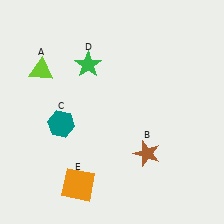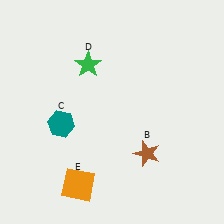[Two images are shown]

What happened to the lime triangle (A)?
The lime triangle (A) was removed in Image 2. It was in the top-left area of Image 1.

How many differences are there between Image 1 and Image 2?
There is 1 difference between the two images.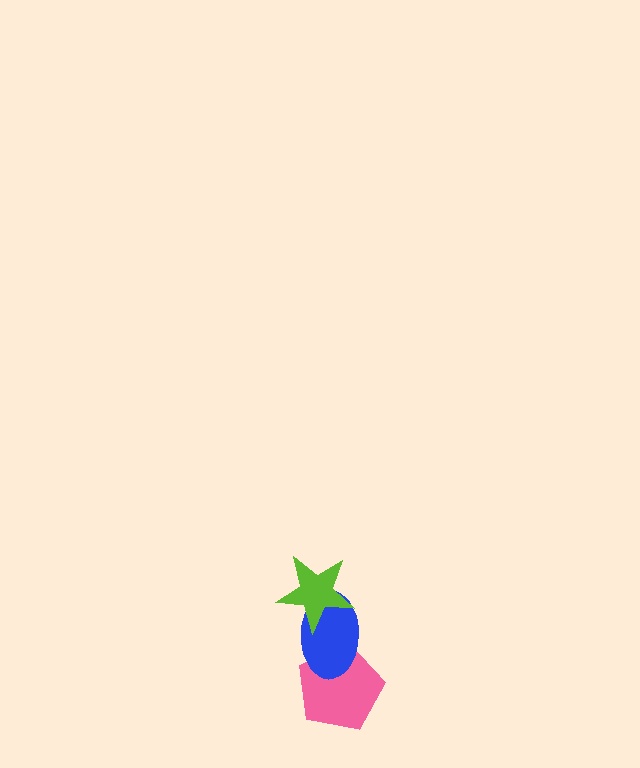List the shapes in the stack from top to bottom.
From top to bottom: the lime star, the blue ellipse, the pink pentagon.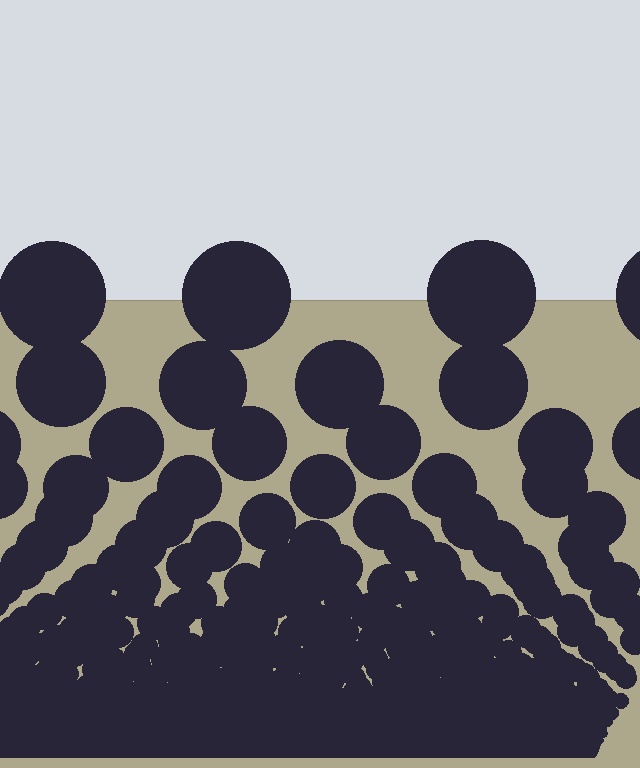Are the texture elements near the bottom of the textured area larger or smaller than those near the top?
Smaller. The gradient is inverted — elements near the bottom are smaller and denser.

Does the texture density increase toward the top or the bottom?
Density increases toward the bottom.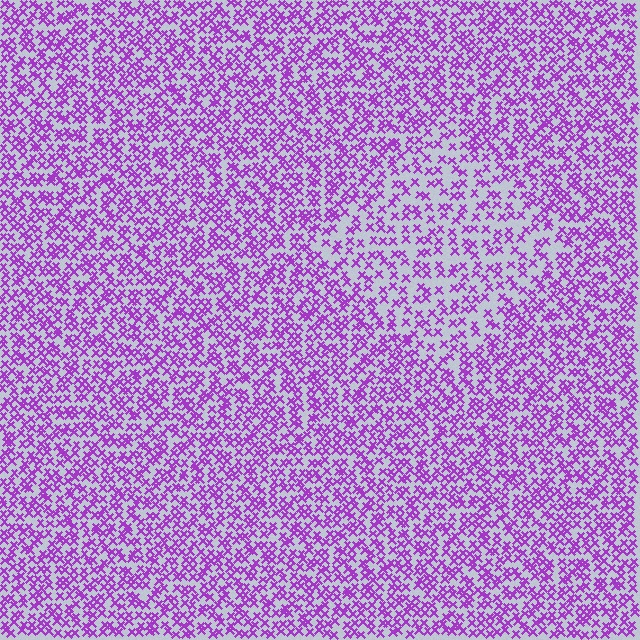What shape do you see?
I see a diamond.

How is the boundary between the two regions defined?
The boundary is defined by a change in element density (approximately 1.7x ratio). All elements are the same color, size, and shape.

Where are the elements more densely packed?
The elements are more densely packed outside the diamond boundary.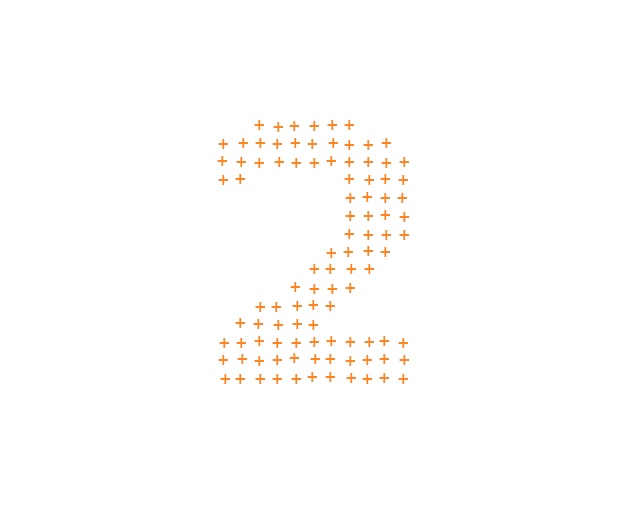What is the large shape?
The large shape is the digit 2.